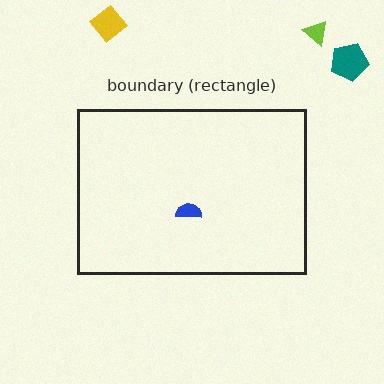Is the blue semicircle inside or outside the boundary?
Inside.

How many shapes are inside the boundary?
1 inside, 3 outside.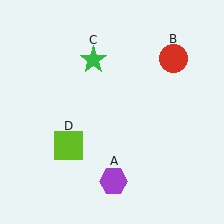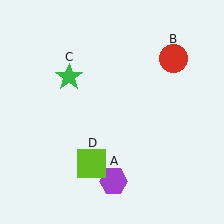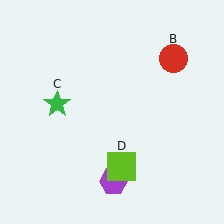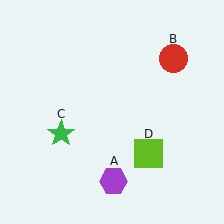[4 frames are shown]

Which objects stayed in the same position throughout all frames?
Purple hexagon (object A) and red circle (object B) remained stationary.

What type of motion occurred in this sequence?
The green star (object C), lime square (object D) rotated counterclockwise around the center of the scene.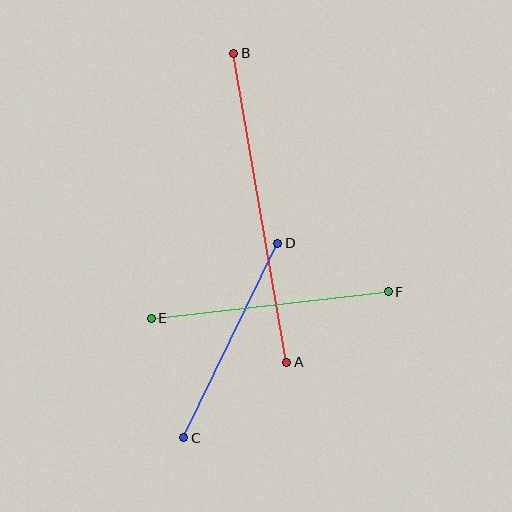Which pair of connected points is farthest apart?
Points A and B are farthest apart.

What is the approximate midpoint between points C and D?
The midpoint is at approximately (231, 341) pixels.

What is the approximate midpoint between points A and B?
The midpoint is at approximately (260, 208) pixels.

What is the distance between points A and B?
The distance is approximately 313 pixels.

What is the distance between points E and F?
The distance is approximately 238 pixels.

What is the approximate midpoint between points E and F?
The midpoint is at approximately (270, 305) pixels.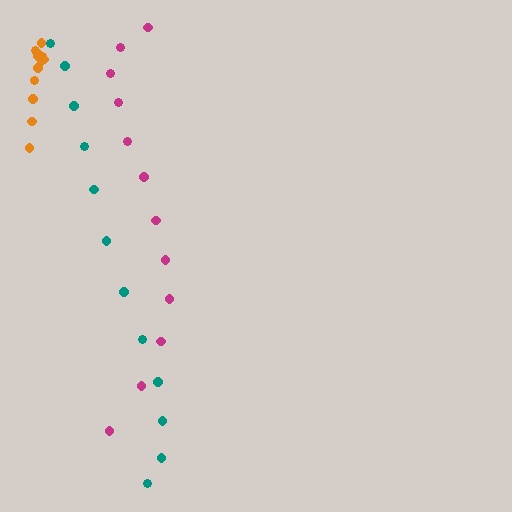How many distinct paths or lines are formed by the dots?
There are 3 distinct paths.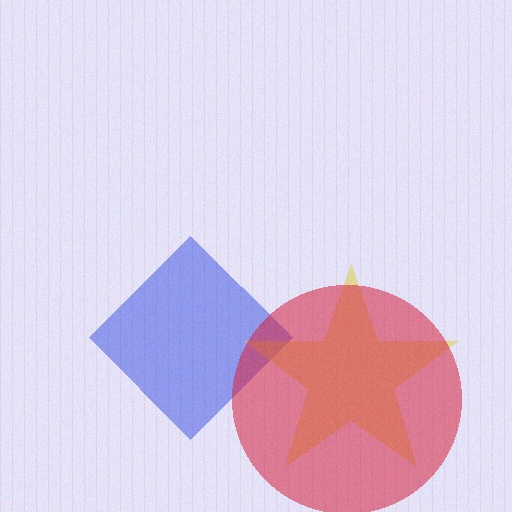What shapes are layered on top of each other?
The layered shapes are: a blue diamond, a yellow star, a red circle.